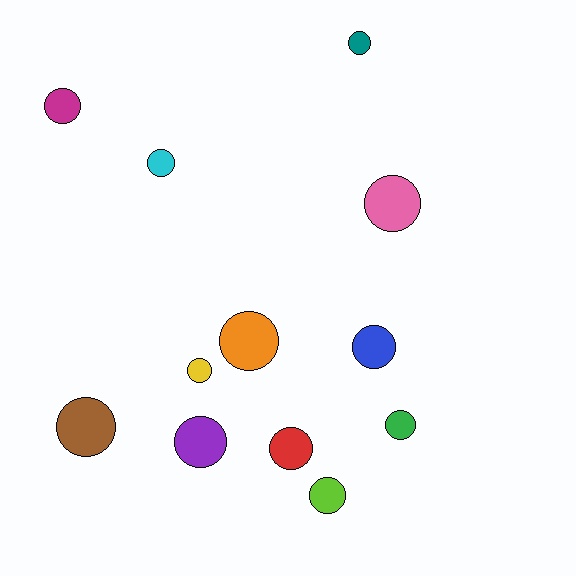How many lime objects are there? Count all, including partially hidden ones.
There is 1 lime object.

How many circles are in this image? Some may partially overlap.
There are 12 circles.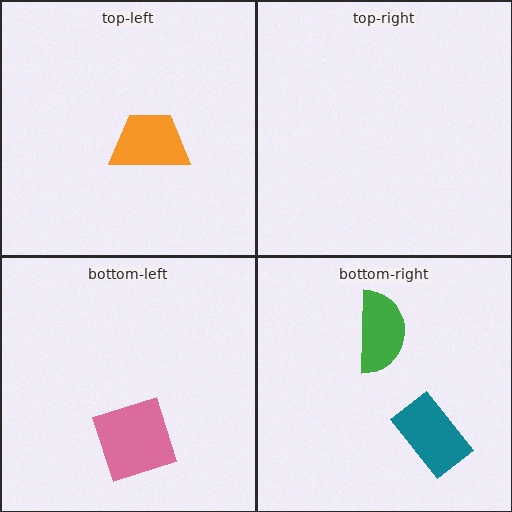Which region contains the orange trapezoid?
The top-left region.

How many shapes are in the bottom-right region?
2.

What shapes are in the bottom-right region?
The green semicircle, the teal rectangle.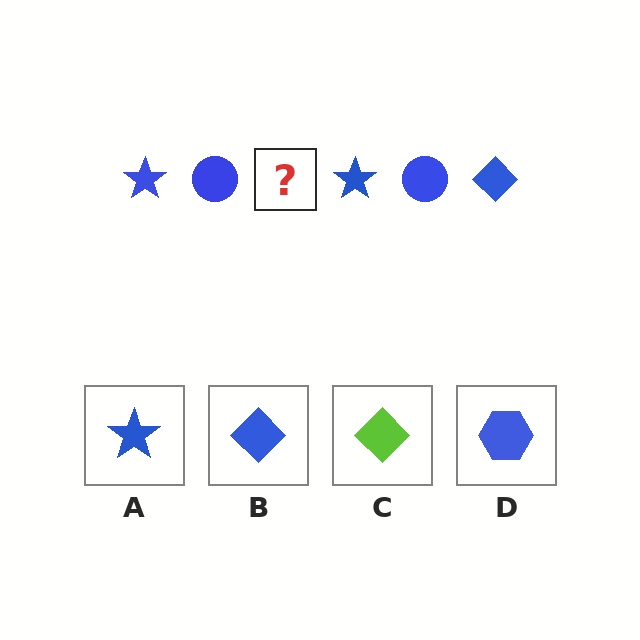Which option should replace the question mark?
Option B.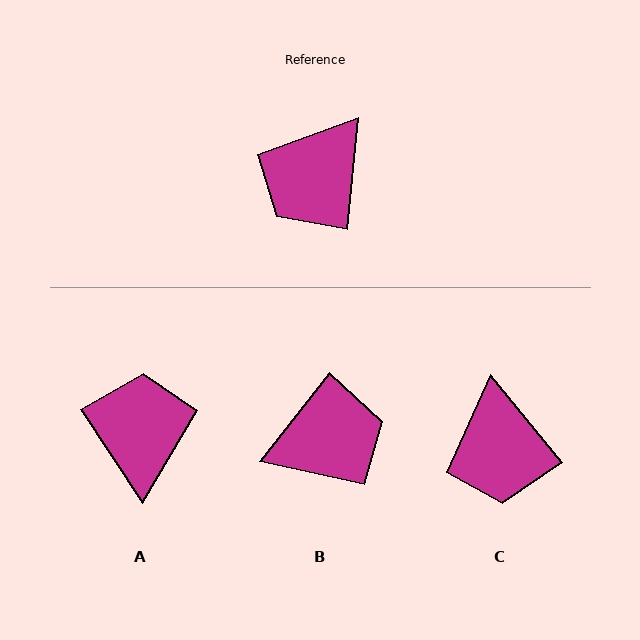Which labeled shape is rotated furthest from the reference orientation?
B, about 148 degrees away.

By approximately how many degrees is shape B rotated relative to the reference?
Approximately 148 degrees counter-clockwise.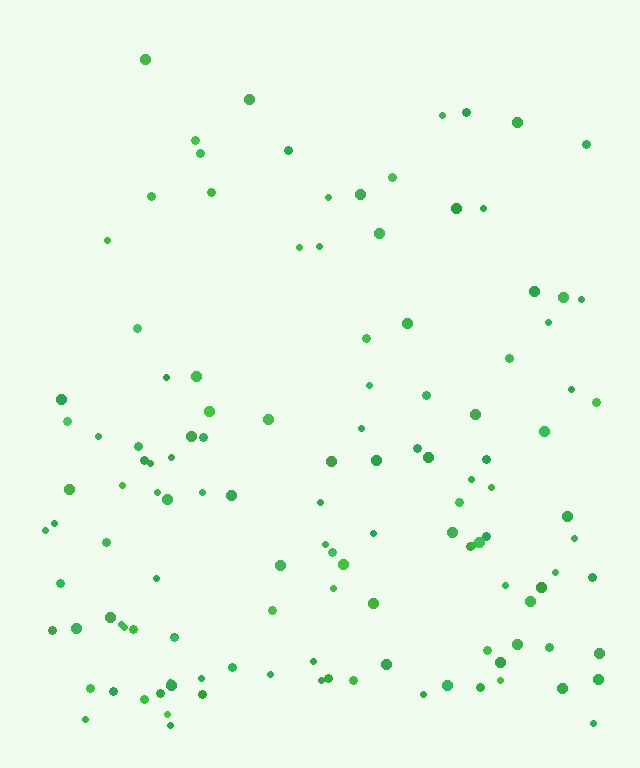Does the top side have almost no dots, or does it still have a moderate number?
Still a moderate number, just noticeably fewer than the bottom.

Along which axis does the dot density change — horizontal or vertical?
Vertical.